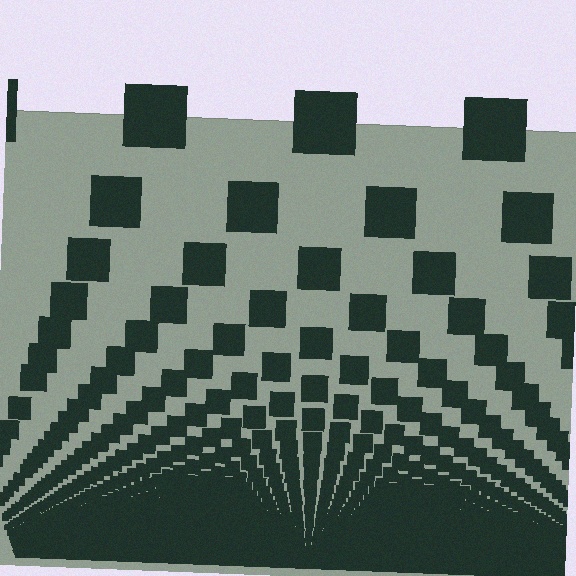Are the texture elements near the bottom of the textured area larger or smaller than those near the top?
Smaller. The gradient is inverted — elements near the bottom are smaller and denser.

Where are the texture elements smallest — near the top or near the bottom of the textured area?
Near the bottom.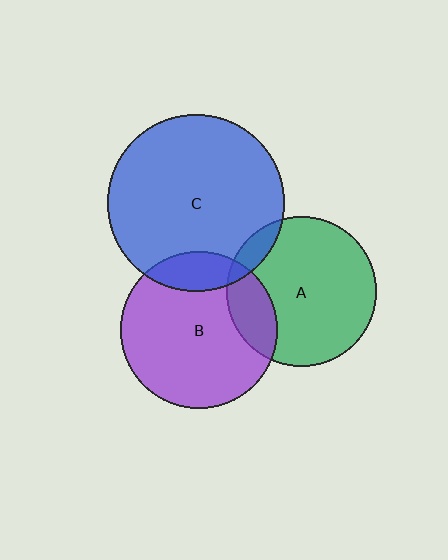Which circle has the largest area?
Circle C (blue).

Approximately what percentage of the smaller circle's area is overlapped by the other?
Approximately 15%.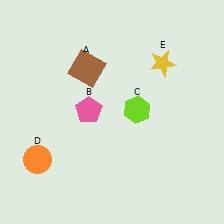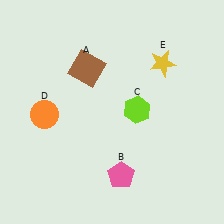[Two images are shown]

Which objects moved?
The objects that moved are: the pink pentagon (B), the orange circle (D).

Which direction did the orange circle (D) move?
The orange circle (D) moved up.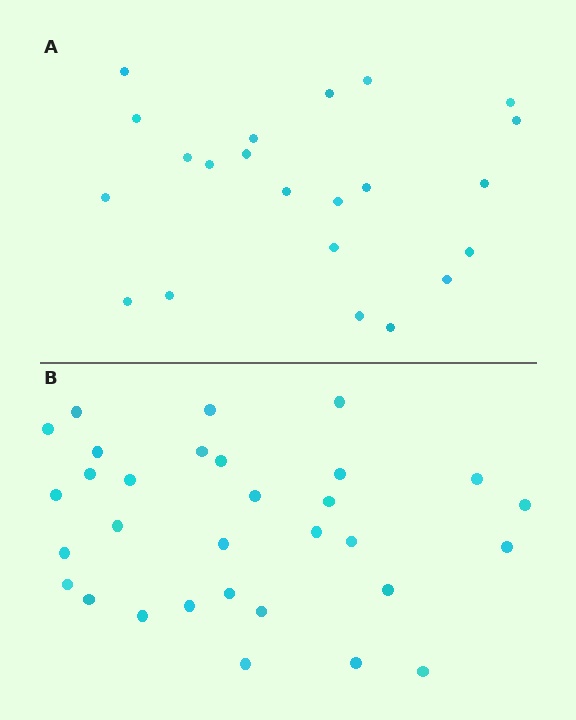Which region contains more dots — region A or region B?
Region B (the bottom region) has more dots.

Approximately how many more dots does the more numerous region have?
Region B has roughly 8 or so more dots than region A.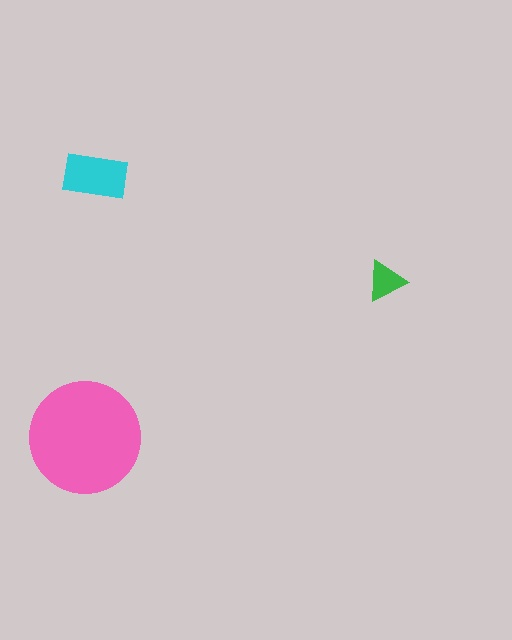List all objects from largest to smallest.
The pink circle, the cyan rectangle, the green triangle.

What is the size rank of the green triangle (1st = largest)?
3rd.